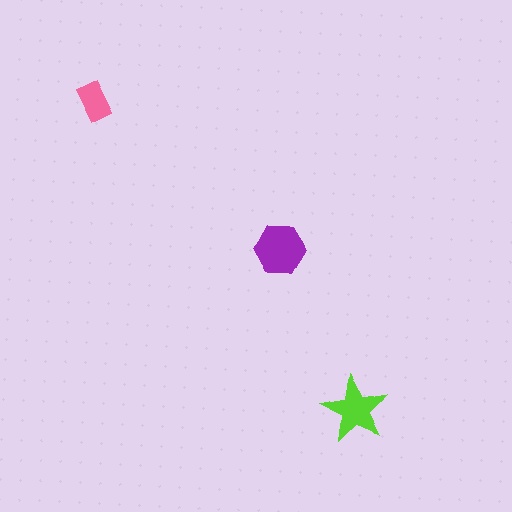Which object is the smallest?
The pink rectangle.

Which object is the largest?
The purple hexagon.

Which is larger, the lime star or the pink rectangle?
The lime star.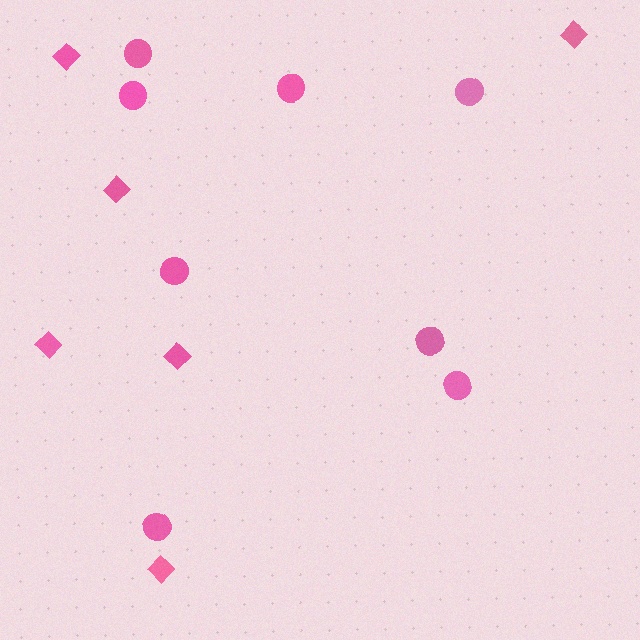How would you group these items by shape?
There are 2 groups: one group of diamonds (6) and one group of circles (8).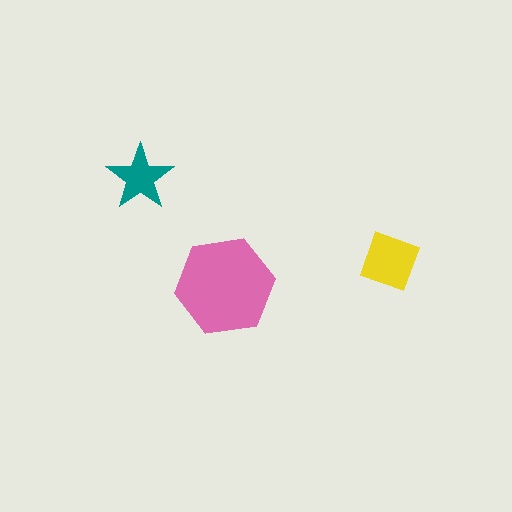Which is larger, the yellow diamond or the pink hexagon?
The pink hexagon.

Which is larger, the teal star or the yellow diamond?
The yellow diamond.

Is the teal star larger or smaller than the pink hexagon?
Smaller.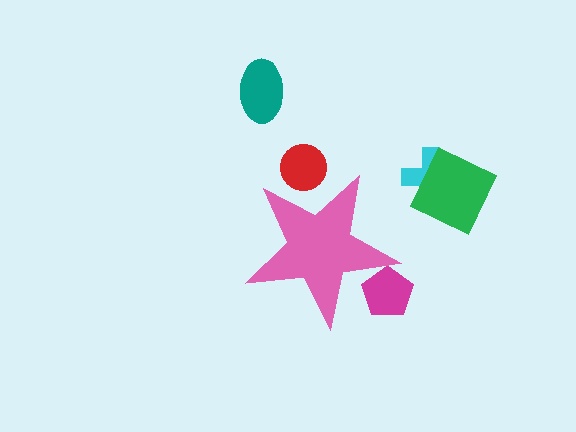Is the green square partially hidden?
No, the green square is fully visible.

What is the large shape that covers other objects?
A pink star.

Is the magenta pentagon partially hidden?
Yes, the magenta pentagon is partially hidden behind the pink star.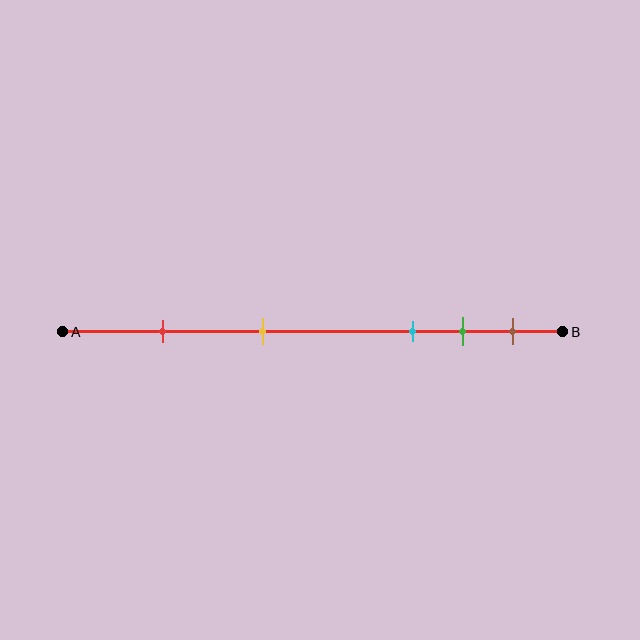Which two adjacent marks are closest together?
The green and brown marks are the closest adjacent pair.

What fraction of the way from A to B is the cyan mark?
The cyan mark is approximately 70% (0.7) of the way from A to B.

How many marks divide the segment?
There are 5 marks dividing the segment.